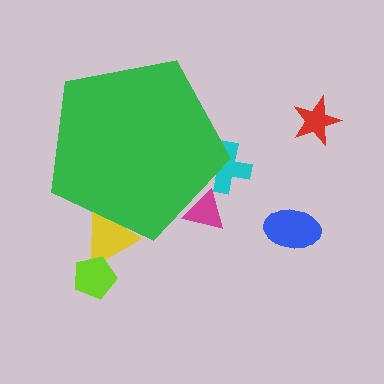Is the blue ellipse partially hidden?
No, the blue ellipse is fully visible.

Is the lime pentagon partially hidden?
No, the lime pentagon is fully visible.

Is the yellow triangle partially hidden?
Yes, the yellow triangle is partially hidden behind the green pentagon.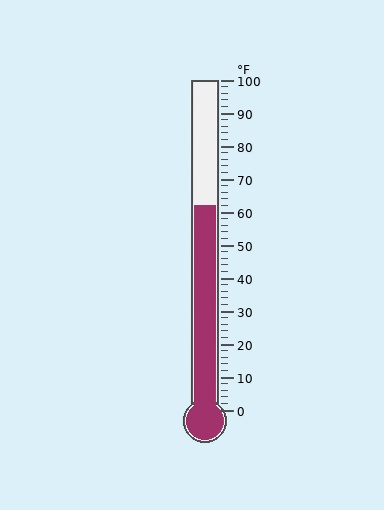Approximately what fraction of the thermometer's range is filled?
The thermometer is filled to approximately 60% of its range.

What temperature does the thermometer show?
The thermometer shows approximately 62°F.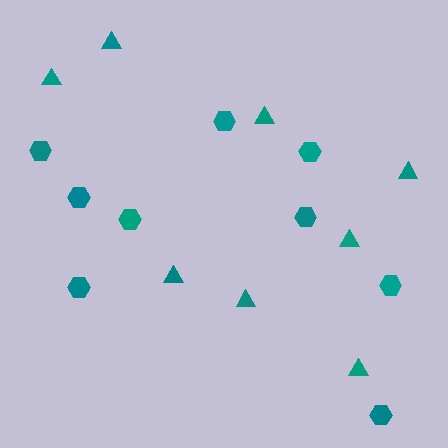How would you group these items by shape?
There are 2 groups: one group of triangles (8) and one group of hexagons (9).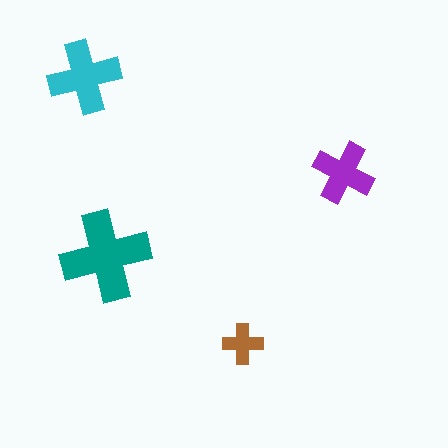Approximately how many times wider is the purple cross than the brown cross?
About 1.5 times wider.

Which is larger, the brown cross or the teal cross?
The teal one.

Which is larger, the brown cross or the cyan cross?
The cyan one.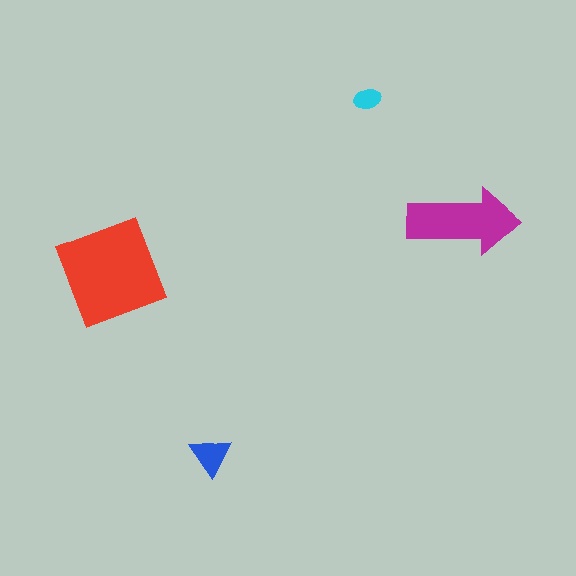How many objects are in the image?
There are 4 objects in the image.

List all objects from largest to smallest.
The red diamond, the magenta arrow, the blue triangle, the cyan ellipse.